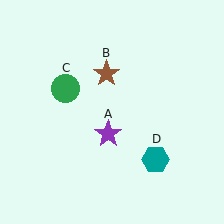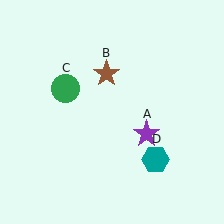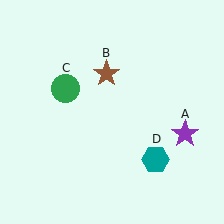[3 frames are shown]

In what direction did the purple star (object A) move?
The purple star (object A) moved right.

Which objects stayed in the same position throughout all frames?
Brown star (object B) and green circle (object C) and teal hexagon (object D) remained stationary.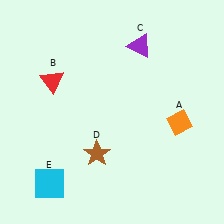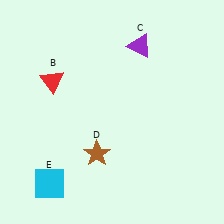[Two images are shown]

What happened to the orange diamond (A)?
The orange diamond (A) was removed in Image 2. It was in the bottom-right area of Image 1.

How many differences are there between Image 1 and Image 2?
There is 1 difference between the two images.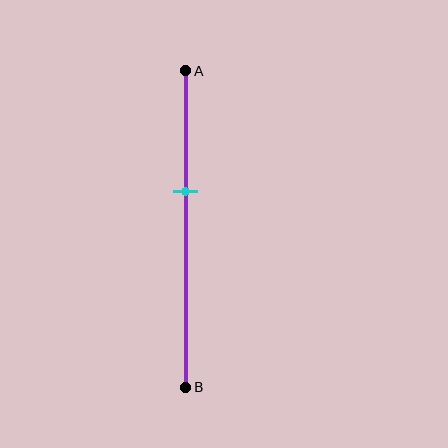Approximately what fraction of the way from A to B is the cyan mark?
The cyan mark is approximately 40% of the way from A to B.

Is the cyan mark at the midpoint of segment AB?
No, the mark is at about 40% from A, not at the 50% midpoint.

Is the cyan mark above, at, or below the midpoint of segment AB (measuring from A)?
The cyan mark is above the midpoint of segment AB.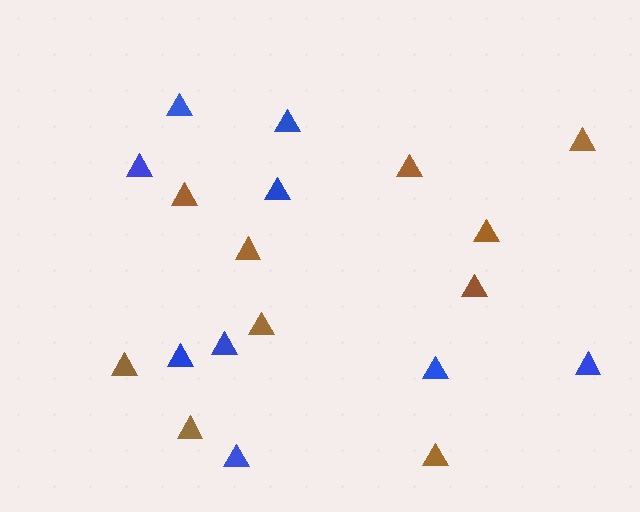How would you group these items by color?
There are 2 groups: one group of brown triangles (10) and one group of blue triangles (9).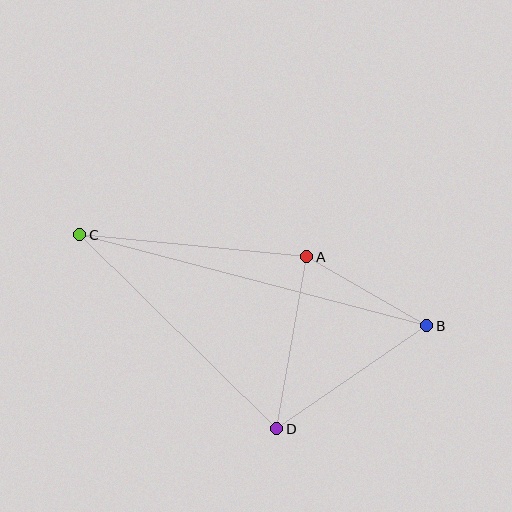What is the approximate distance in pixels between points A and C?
The distance between A and C is approximately 228 pixels.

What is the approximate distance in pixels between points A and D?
The distance between A and D is approximately 174 pixels.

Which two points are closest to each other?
Points A and B are closest to each other.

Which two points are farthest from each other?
Points B and C are farthest from each other.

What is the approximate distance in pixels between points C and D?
The distance between C and D is approximately 277 pixels.